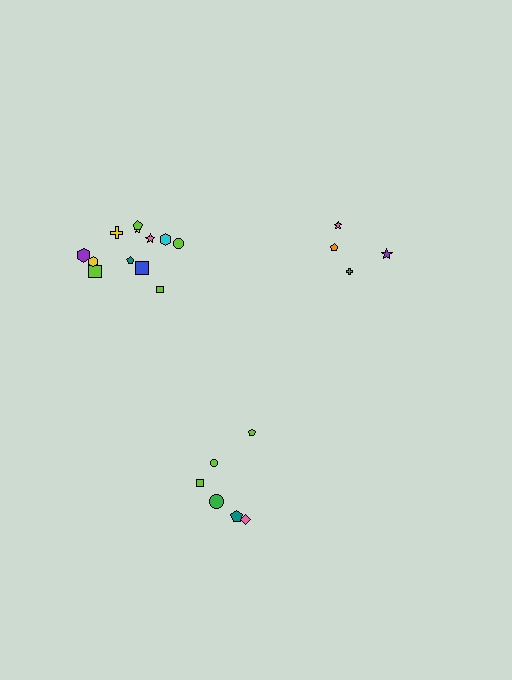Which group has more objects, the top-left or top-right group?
The top-left group.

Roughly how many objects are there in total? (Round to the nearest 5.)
Roughly 20 objects in total.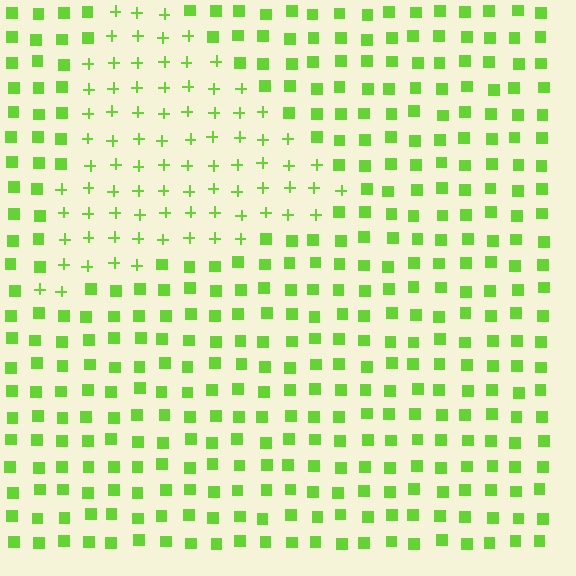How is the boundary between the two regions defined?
The boundary is defined by a change in element shape: plus signs inside vs. squares outside. All elements share the same color and spacing.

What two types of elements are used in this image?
The image uses plus signs inside the triangle region and squares outside it.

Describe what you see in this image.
The image is filled with small lime elements arranged in a uniform grid. A triangle-shaped region contains plus signs, while the surrounding area contains squares. The boundary is defined purely by the change in element shape.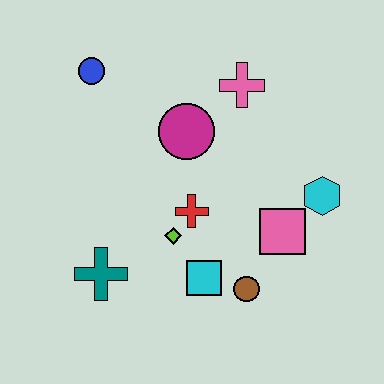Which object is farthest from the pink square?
The blue circle is farthest from the pink square.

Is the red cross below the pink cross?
Yes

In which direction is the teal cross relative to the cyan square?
The teal cross is to the left of the cyan square.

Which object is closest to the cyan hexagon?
The pink square is closest to the cyan hexagon.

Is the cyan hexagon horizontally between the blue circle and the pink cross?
No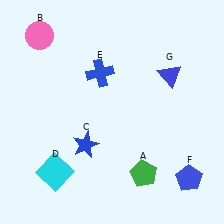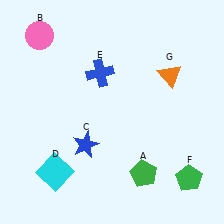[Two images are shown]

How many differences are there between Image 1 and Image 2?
There are 2 differences between the two images.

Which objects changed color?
F changed from blue to green. G changed from blue to orange.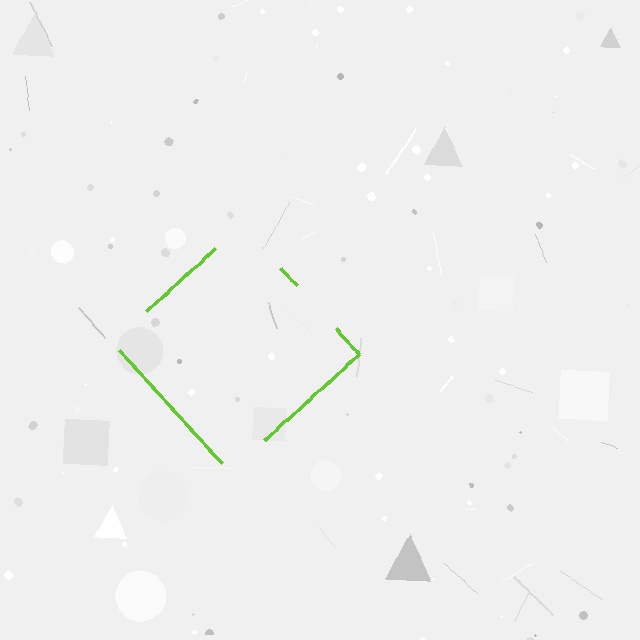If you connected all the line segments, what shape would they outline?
They would outline a diamond.